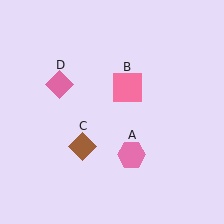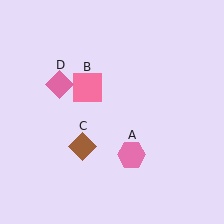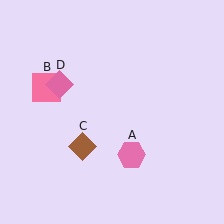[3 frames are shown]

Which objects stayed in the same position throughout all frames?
Pink hexagon (object A) and brown diamond (object C) and pink diamond (object D) remained stationary.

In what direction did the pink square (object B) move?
The pink square (object B) moved left.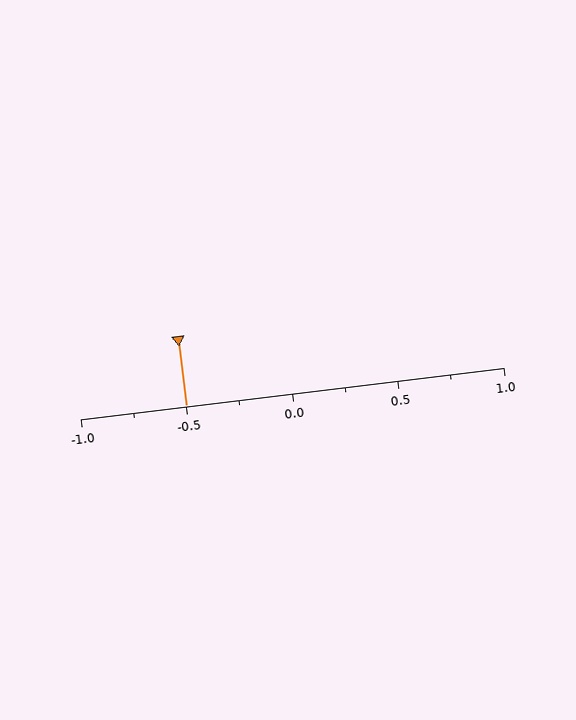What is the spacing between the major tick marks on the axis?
The major ticks are spaced 0.5 apart.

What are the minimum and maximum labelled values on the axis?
The axis runs from -1.0 to 1.0.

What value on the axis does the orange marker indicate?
The marker indicates approximately -0.5.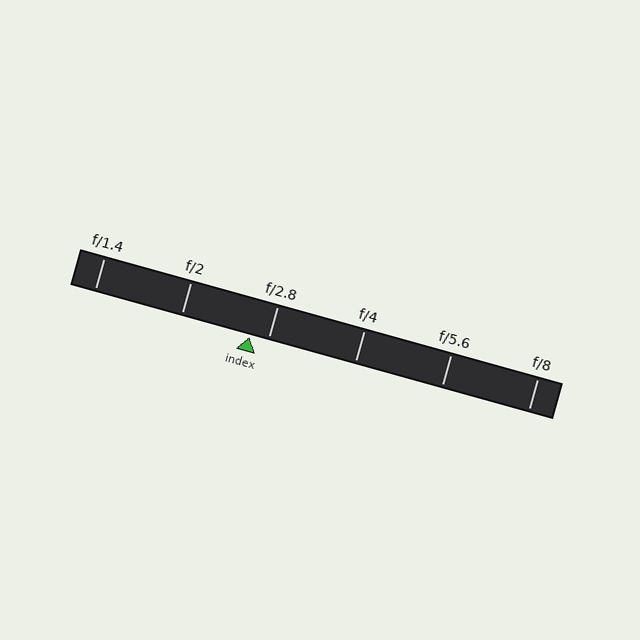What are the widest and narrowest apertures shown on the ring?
The widest aperture shown is f/1.4 and the narrowest is f/8.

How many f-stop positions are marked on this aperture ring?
There are 6 f-stop positions marked.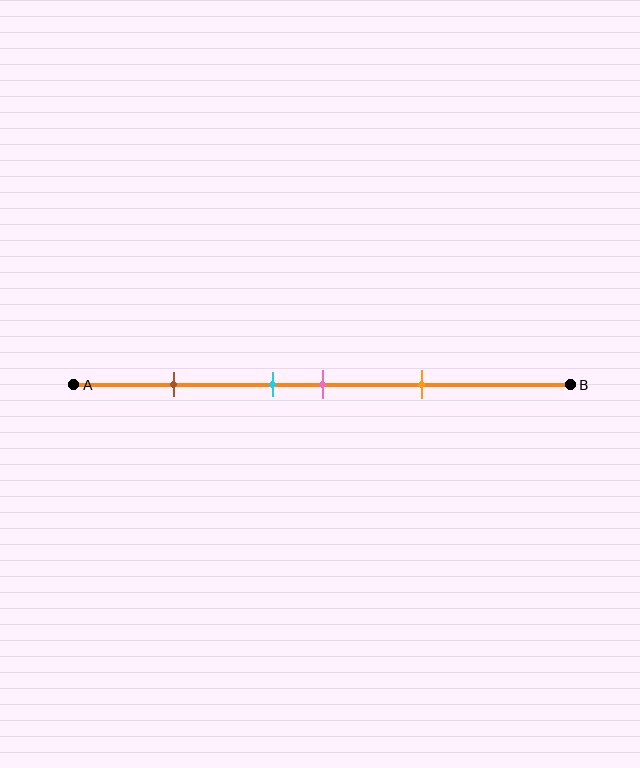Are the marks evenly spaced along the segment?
No, the marks are not evenly spaced.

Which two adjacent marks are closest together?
The cyan and pink marks are the closest adjacent pair.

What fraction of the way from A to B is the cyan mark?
The cyan mark is approximately 40% (0.4) of the way from A to B.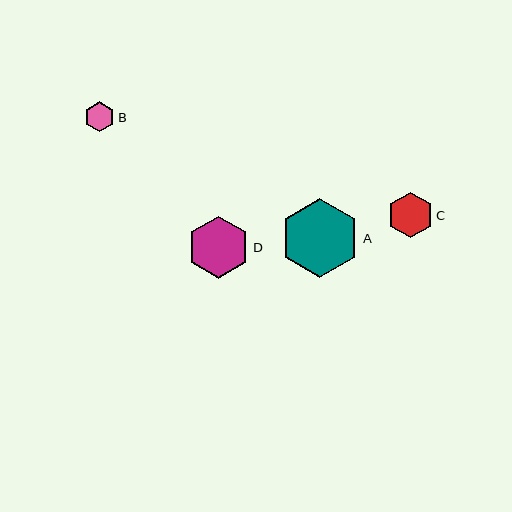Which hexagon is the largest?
Hexagon A is the largest with a size of approximately 79 pixels.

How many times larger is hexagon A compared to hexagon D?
Hexagon A is approximately 1.3 times the size of hexagon D.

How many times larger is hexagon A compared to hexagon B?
Hexagon A is approximately 2.6 times the size of hexagon B.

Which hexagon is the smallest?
Hexagon B is the smallest with a size of approximately 30 pixels.